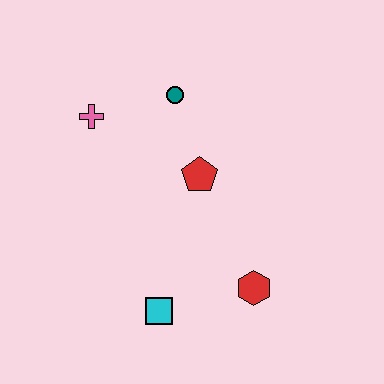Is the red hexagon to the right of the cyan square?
Yes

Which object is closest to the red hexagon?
The cyan square is closest to the red hexagon.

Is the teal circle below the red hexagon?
No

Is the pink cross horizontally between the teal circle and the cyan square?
No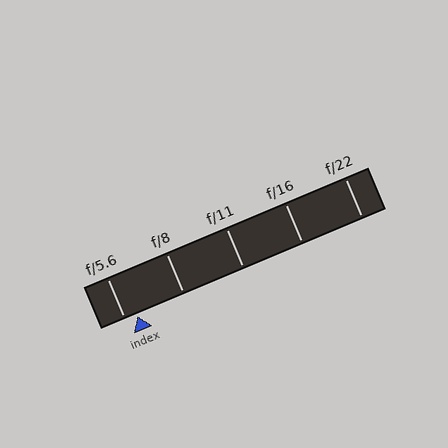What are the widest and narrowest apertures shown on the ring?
The widest aperture shown is f/5.6 and the narrowest is f/22.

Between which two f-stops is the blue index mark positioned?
The index mark is between f/5.6 and f/8.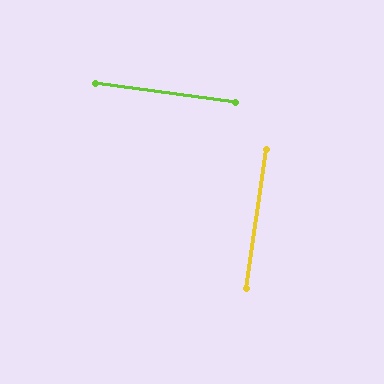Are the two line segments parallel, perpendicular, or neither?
Perpendicular — they meet at approximately 89°.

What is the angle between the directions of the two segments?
Approximately 89 degrees.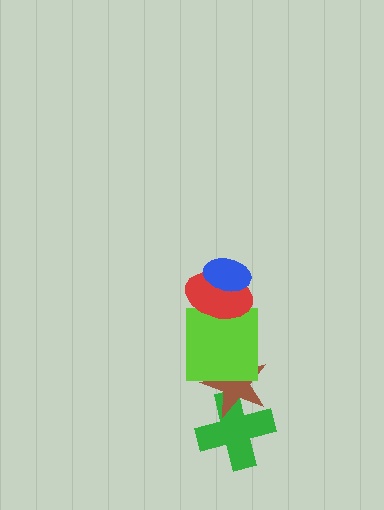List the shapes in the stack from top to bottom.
From top to bottom: the blue ellipse, the red ellipse, the lime square, the brown star, the green cross.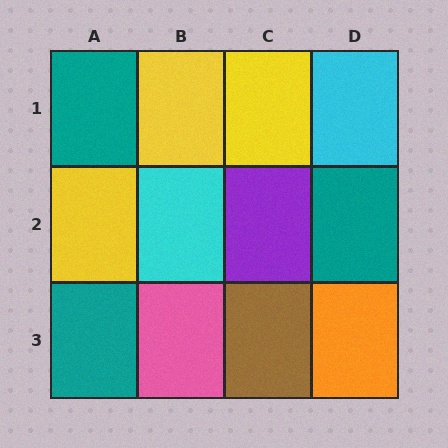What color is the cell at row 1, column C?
Yellow.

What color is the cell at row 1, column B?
Yellow.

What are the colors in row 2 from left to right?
Yellow, cyan, purple, teal.